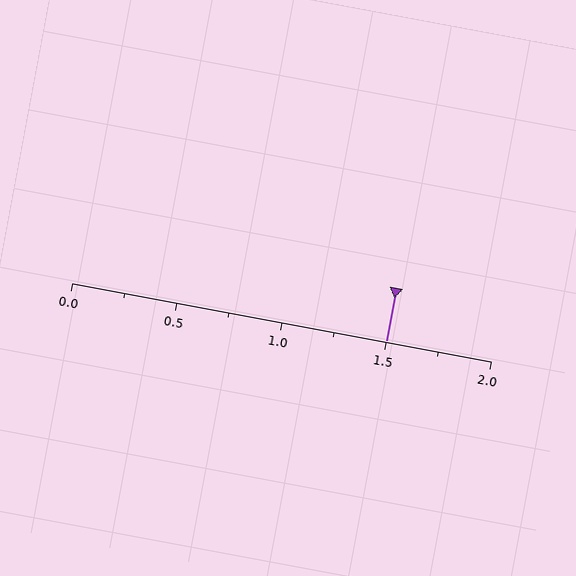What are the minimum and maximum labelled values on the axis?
The axis runs from 0.0 to 2.0.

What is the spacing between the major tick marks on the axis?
The major ticks are spaced 0.5 apart.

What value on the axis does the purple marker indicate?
The marker indicates approximately 1.5.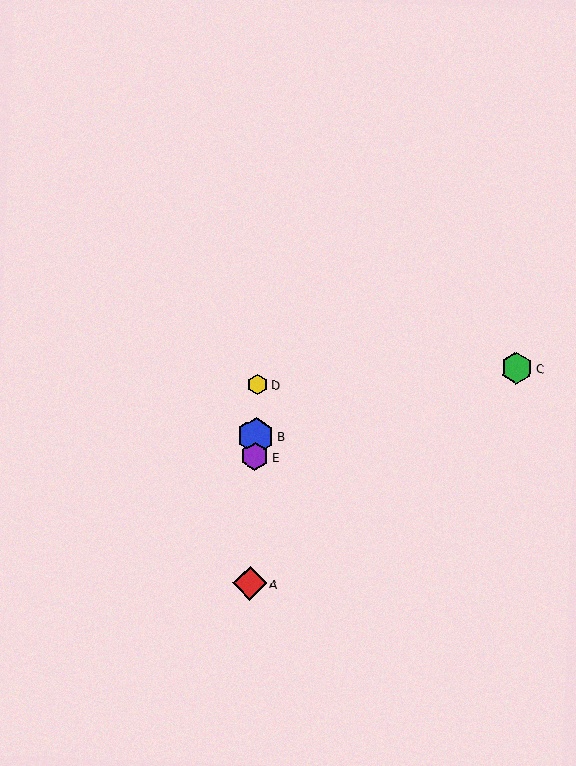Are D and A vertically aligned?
Yes, both are at x≈257.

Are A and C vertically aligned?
No, A is at x≈250 and C is at x≈517.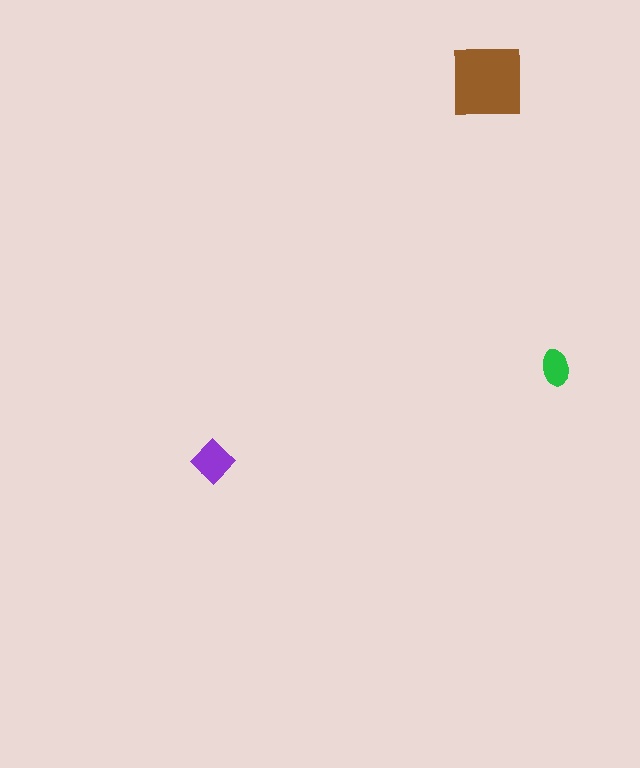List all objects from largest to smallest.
The brown square, the purple diamond, the green ellipse.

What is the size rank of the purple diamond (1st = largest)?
2nd.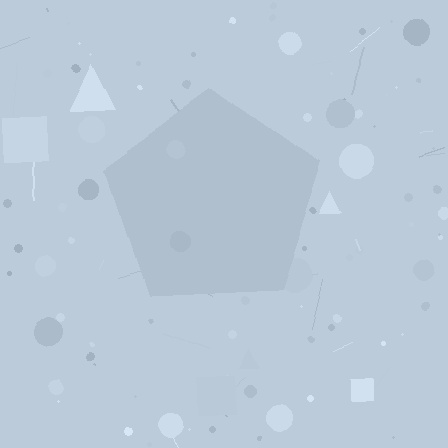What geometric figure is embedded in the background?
A pentagon is embedded in the background.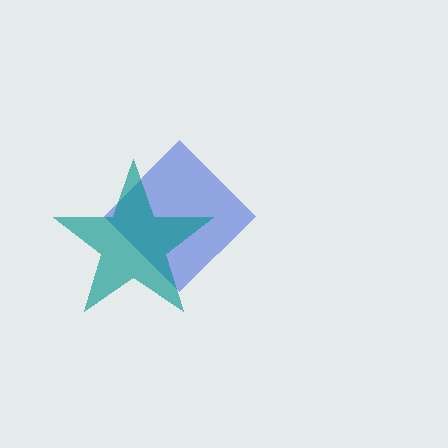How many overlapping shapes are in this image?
There are 2 overlapping shapes in the image.